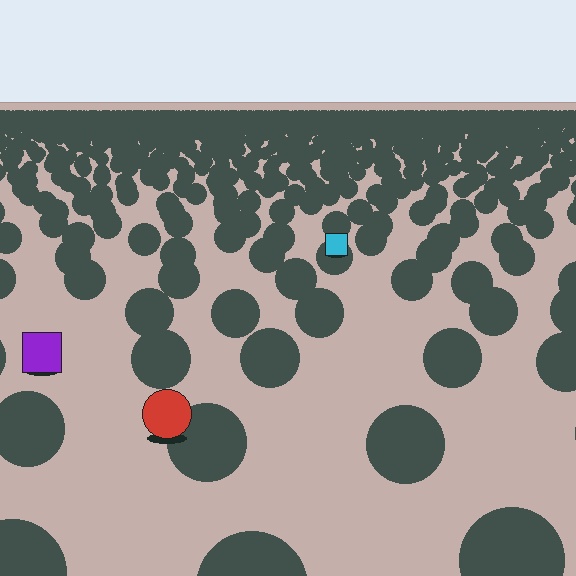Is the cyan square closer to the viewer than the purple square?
No. The purple square is closer — you can tell from the texture gradient: the ground texture is coarser near it.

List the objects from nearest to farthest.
From nearest to farthest: the red circle, the purple square, the cyan square.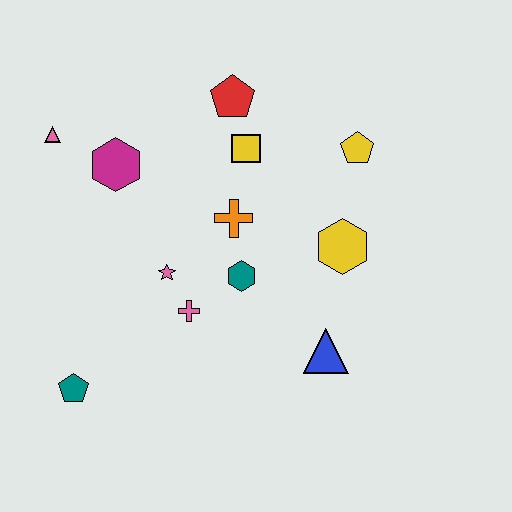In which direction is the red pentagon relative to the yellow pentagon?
The red pentagon is to the left of the yellow pentagon.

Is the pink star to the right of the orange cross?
No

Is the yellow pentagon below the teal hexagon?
No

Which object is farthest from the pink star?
The yellow pentagon is farthest from the pink star.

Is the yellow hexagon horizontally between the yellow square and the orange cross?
No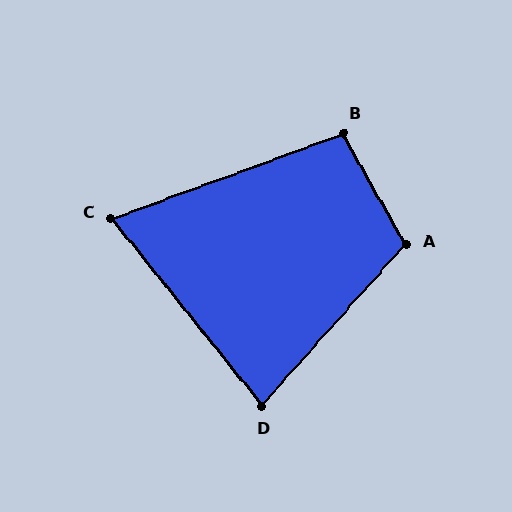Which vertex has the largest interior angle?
A, at approximately 109 degrees.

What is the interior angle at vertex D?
Approximately 80 degrees (acute).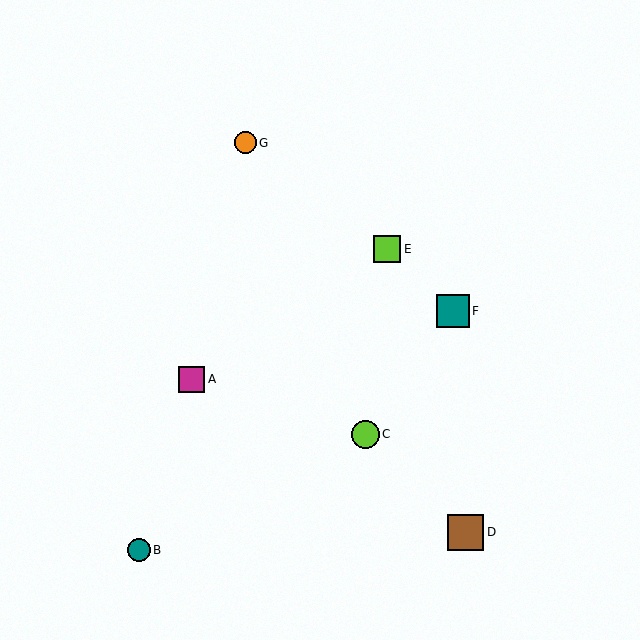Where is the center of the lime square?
The center of the lime square is at (387, 249).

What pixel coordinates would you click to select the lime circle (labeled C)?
Click at (365, 434) to select the lime circle C.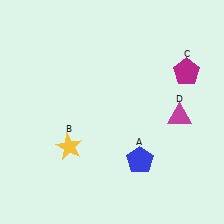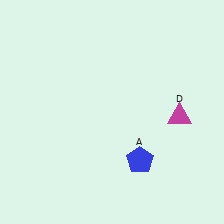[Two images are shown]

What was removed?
The yellow star (B), the magenta pentagon (C) were removed in Image 2.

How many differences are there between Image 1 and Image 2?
There are 2 differences between the two images.